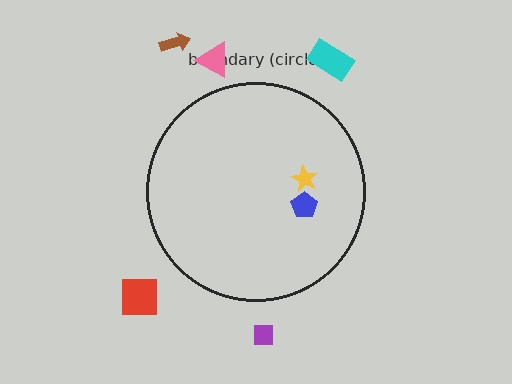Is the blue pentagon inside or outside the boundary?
Inside.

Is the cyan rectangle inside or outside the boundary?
Outside.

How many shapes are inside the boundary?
2 inside, 5 outside.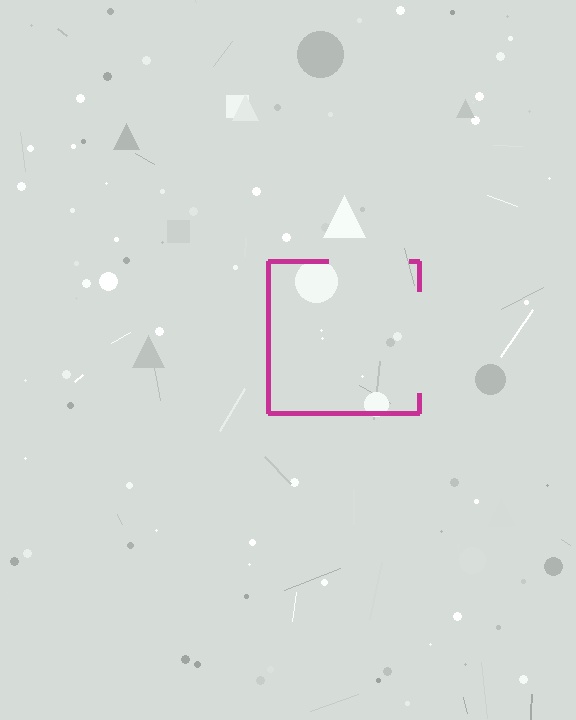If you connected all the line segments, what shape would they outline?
They would outline a square.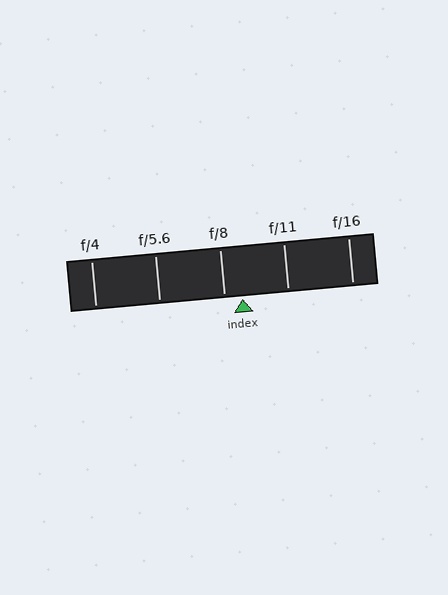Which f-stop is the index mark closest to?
The index mark is closest to f/8.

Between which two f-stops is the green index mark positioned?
The index mark is between f/8 and f/11.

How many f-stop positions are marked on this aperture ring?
There are 5 f-stop positions marked.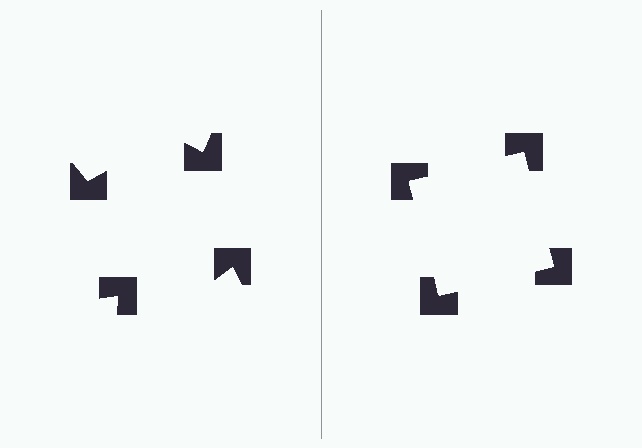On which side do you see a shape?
An illusory square appears on the right side. On the left side the wedge cuts are rotated, so no coherent shape forms.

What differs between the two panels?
The notched squares are positioned identically on both sides; only the wedge orientations differ. On the right they align to a square; on the left they are misaligned.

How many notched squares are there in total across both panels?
8 — 4 on each side.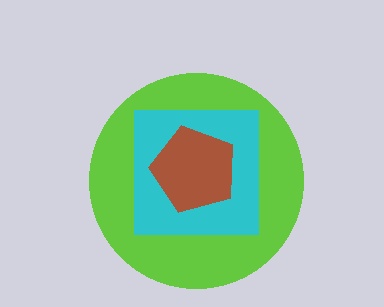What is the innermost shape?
The brown pentagon.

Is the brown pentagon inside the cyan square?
Yes.